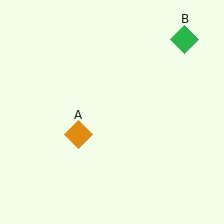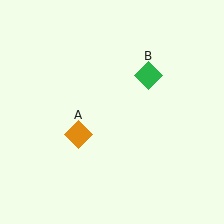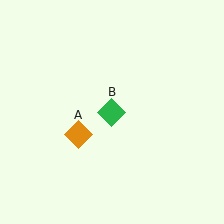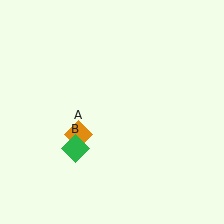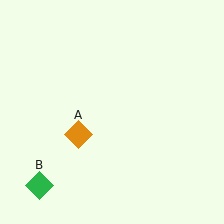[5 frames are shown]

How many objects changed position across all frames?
1 object changed position: green diamond (object B).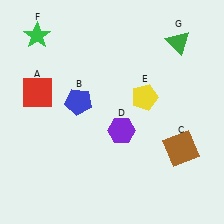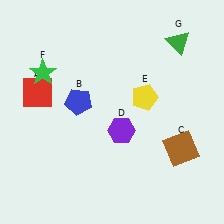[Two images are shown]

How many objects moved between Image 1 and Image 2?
1 object moved between the two images.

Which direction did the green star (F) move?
The green star (F) moved down.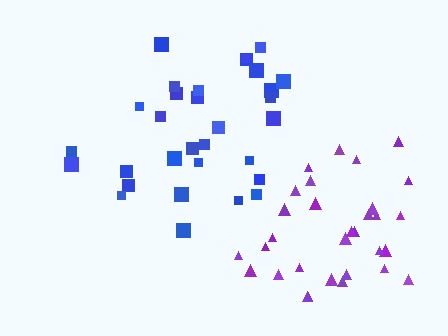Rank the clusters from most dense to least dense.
purple, blue.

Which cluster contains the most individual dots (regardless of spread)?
Blue (31).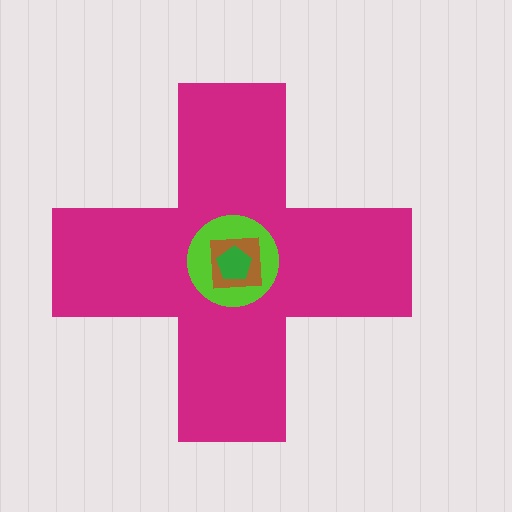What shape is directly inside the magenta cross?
The lime circle.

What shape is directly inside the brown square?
The green pentagon.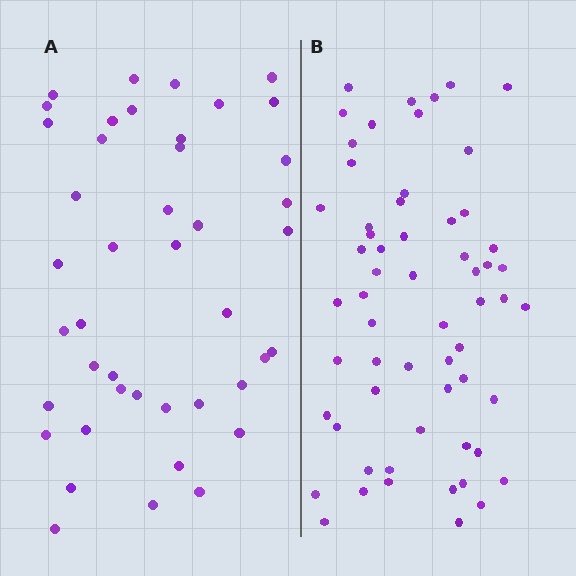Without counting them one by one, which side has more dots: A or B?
Region B (the right region) has more dots.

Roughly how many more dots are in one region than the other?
Region B has approximately 15 more dots than region A.